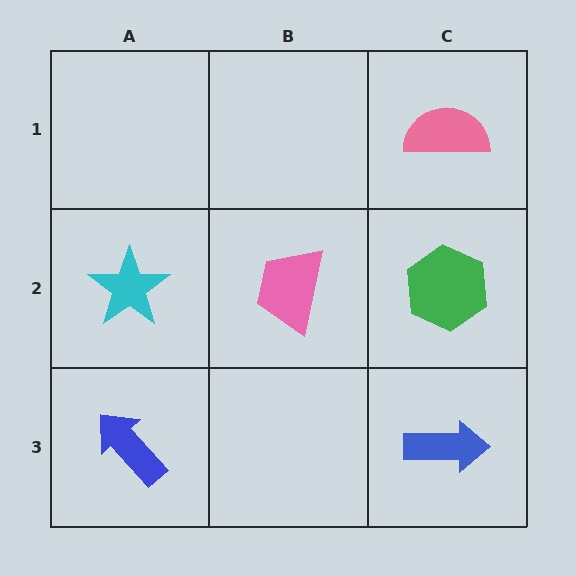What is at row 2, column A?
A cyan star.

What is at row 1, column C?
A pink semicircle.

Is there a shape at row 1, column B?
No, that cell is empty.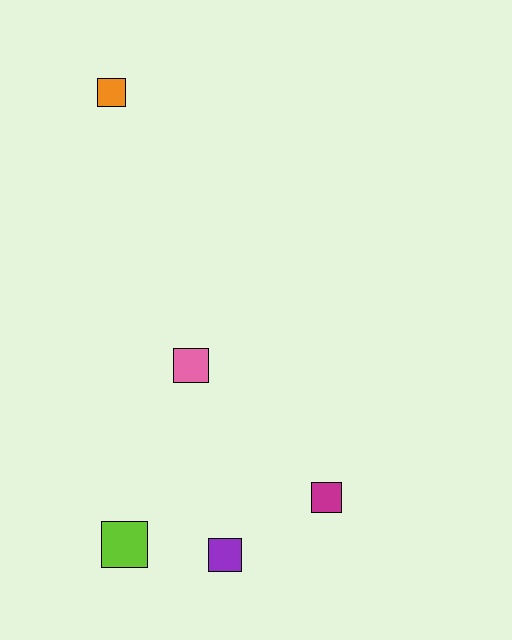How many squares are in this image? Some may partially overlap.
There are 5 squares.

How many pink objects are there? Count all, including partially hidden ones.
There is 1 pink object.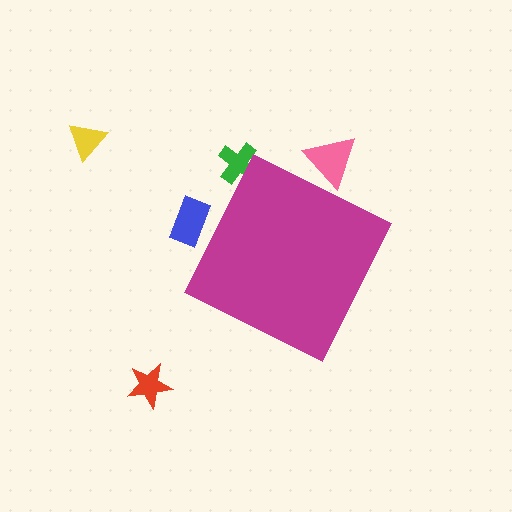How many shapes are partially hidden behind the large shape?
3 shapes are partially hidden.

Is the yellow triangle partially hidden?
No, the yellow triangle is fully visible.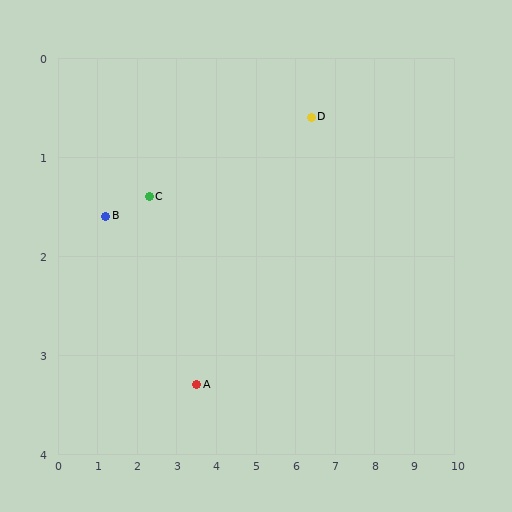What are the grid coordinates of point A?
Point A is at approximately (3.5, 3.3).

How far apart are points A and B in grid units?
Points A and B are about 2.9 grid units apart.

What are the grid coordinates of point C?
Point C is at approximately (2.3, 1.4).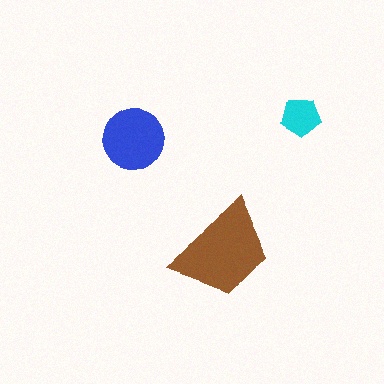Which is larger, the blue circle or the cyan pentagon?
The blue circle.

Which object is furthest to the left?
The blue circle is leftmost.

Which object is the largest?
The brown trapezoid.